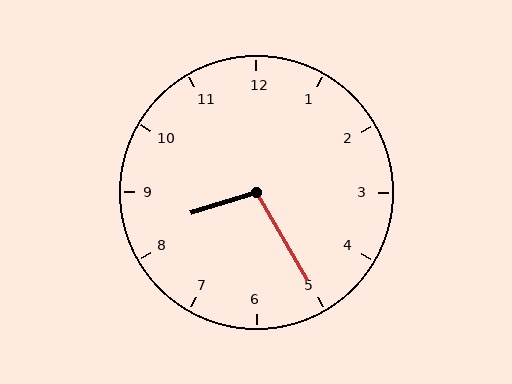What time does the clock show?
8:25.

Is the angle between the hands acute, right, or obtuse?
It is obtuse.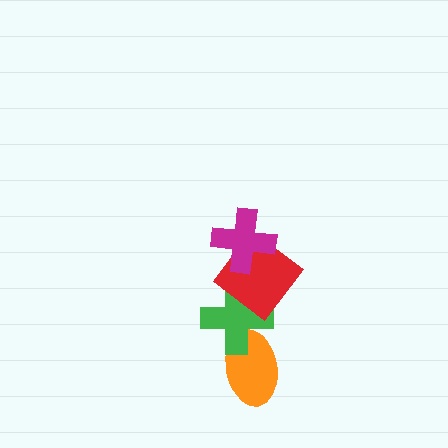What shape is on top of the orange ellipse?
The green cross is on top of the orange ellipse.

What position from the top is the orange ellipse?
The orange ellipse is 4th from the top.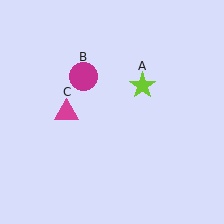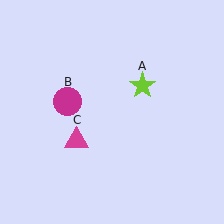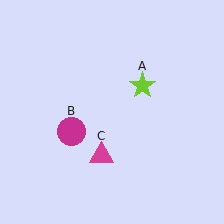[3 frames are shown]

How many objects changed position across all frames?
2 objects changed position: magenta circle (object B), magenta triangle (object C).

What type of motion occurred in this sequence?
The magenta circle (object B), magenta triangle (object C) rotated counterclockwise around the center of the scene.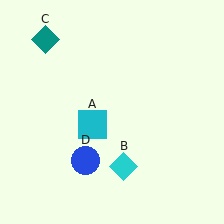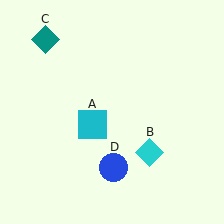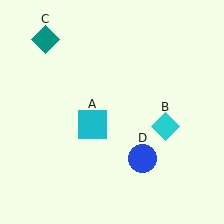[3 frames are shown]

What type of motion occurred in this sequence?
The cyan diamond (object B), blue circle (object D) rotated counterclockwise around the center of the scene.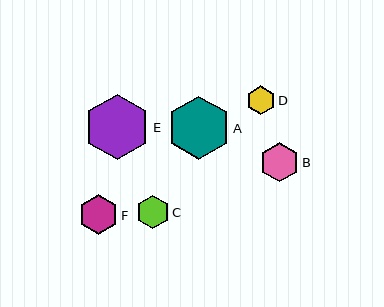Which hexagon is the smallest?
Hexagon D is the smallest with a size of approximately 29 pixels.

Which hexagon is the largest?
Hexagon E is the largest with a size of approximately 65 pixels.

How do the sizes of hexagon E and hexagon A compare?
Hexagon E and hexagon A are approximately the same size.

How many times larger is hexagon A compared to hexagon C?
Hexagon A is approximately 1.9 times the size of hexagon C.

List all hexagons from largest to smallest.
From largest to smallest: E, A, F, B, C, D.